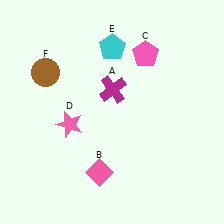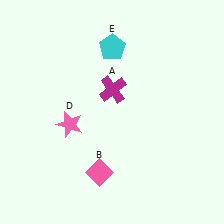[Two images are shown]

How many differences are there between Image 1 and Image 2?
There are 2 differences between the two images.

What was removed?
The pink pentagon (C), the brown circle (F) were removed in Image 2.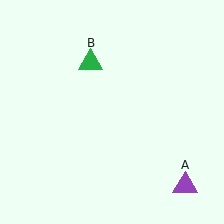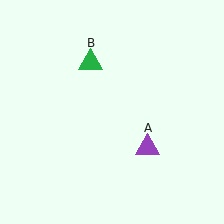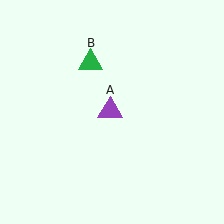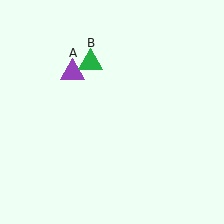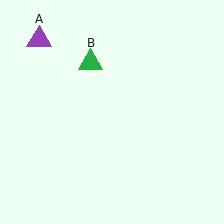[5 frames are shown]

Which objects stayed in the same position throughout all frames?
Green triangle (object B) remained stationary.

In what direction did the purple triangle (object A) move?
The purple triangle (object A) moved up and to the left.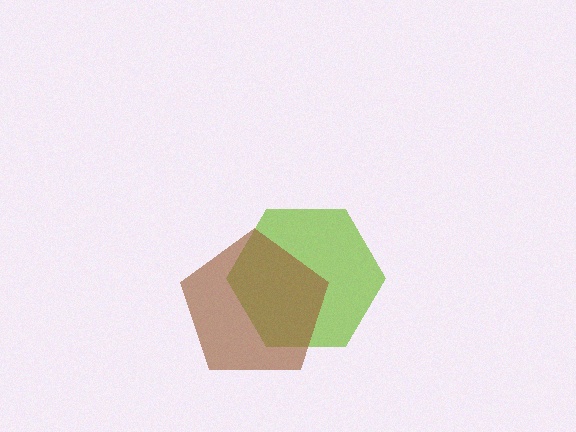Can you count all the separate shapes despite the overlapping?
Yes, there are 2 separate shapes.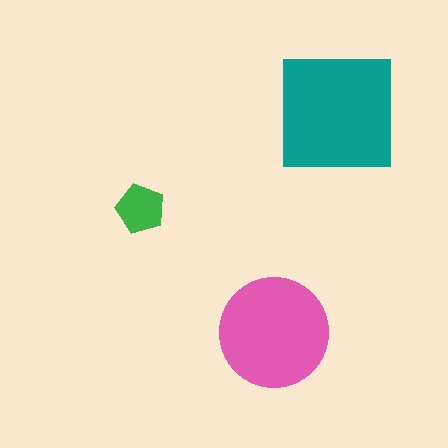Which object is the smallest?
The green pentagon.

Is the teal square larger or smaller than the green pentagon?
Larger.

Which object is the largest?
The teal square.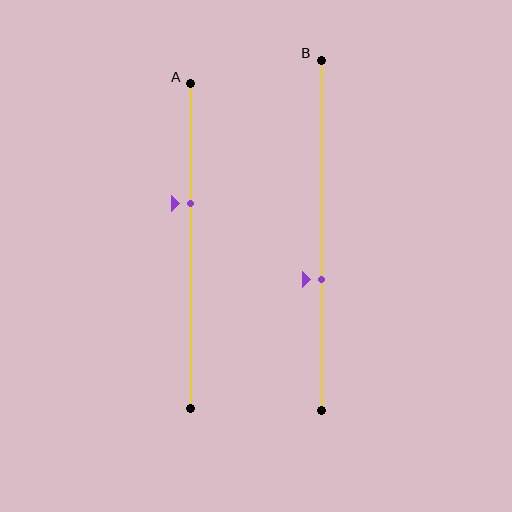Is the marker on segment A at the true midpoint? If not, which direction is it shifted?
No, the marker on segment A is shifted upward by about 13% of the segment length.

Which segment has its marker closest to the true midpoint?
Segment B has its marker closest to the true midpoint.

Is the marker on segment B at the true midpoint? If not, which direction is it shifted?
No, the marker on segment B is shifted downward by about 13% of the segment length.